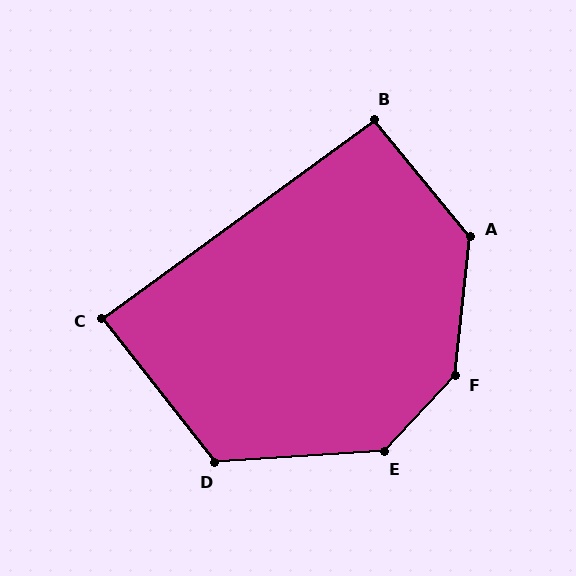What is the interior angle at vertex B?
Approximately 93 degrees (approximately right).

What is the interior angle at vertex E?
Approximately 137 degrees (obtuse).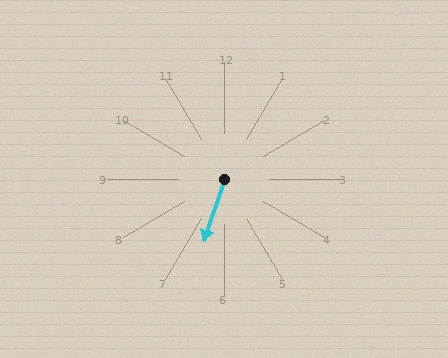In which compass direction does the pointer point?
South.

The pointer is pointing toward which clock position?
Roughly 7 o'clock.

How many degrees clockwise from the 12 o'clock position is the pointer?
Approximately 198 degrees.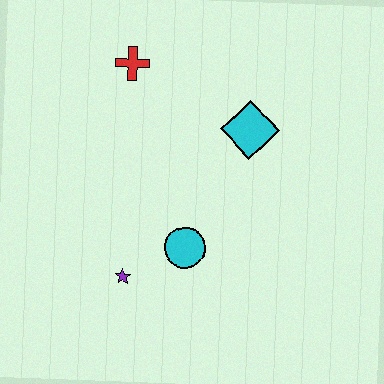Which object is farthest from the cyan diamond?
The purple star is farthest from the cyan diamond.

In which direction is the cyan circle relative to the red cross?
The cyan circle is below the red cross.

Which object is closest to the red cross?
The cyan diamond is closest to the red cross.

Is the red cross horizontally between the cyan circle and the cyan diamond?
No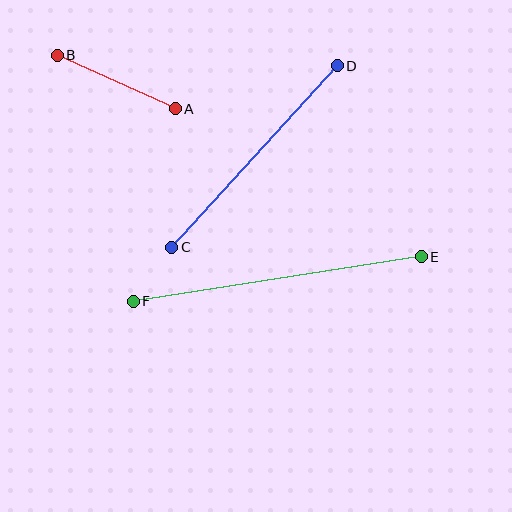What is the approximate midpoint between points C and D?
The midpoint is at approximately (255, 156) pixels.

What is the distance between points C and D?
The distance is approximately 246 pixels.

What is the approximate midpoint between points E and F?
The midpoint is at approximately (277, 279) pixels.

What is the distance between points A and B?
The distance is approximately 130 pixels.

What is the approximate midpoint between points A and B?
The midpoint is at approximately (116, 82) pixels.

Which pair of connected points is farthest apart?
Points E and F are farthest apart.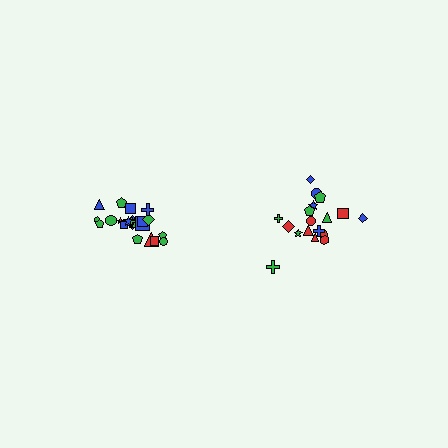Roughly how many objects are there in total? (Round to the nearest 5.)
Roughly 40 objects in total.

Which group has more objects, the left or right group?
The left group.